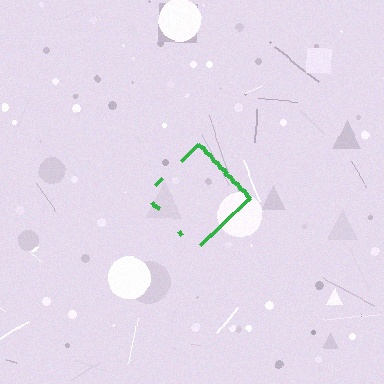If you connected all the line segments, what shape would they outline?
They would outline a diamond.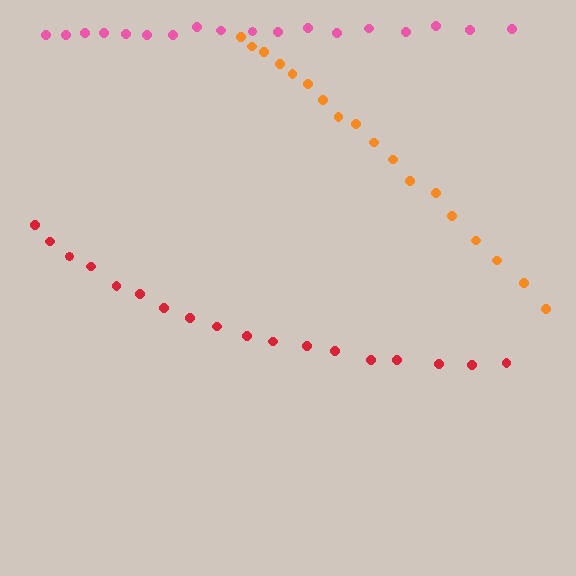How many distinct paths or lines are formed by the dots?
There are 3 distinct paths.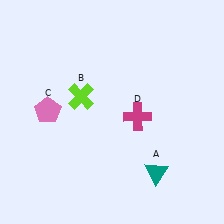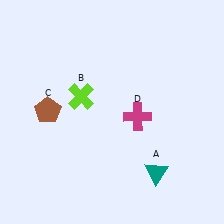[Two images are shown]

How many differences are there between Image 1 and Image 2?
There is 1 difference between the two images.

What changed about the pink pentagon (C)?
In Image 1, C is pink. In Image 2, it changed to brown.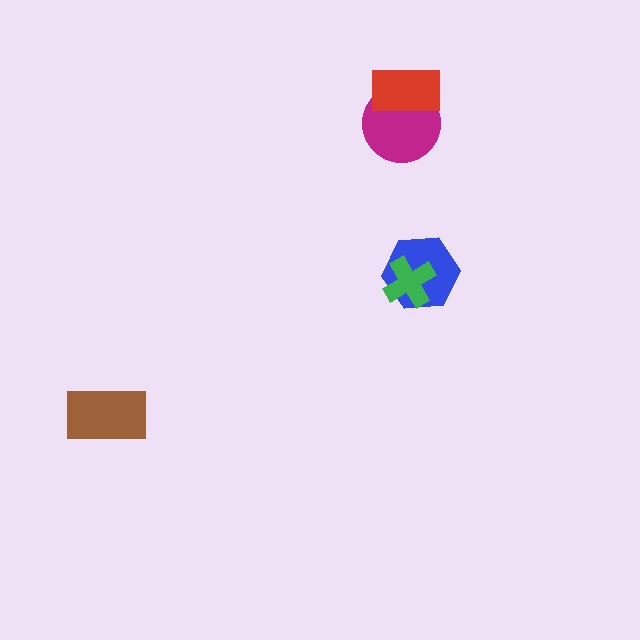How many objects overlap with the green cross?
1 object overlaps with the green cross.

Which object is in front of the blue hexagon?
The green cross is in front of the blue hexagon.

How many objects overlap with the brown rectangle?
0 objects overlap with the brown rectangle.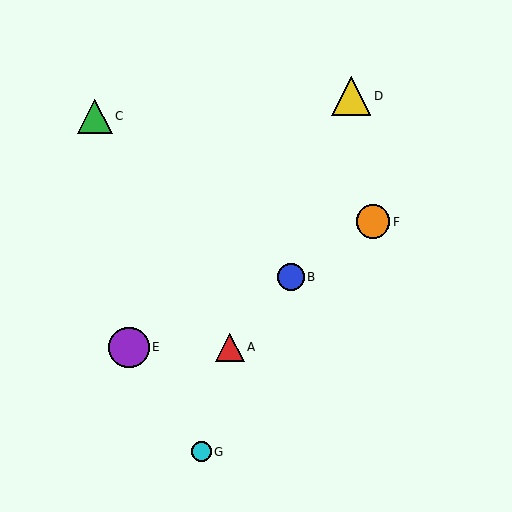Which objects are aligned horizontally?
Objects A, E are aligned horizontally.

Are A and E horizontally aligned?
Yes, both are at y≈348.